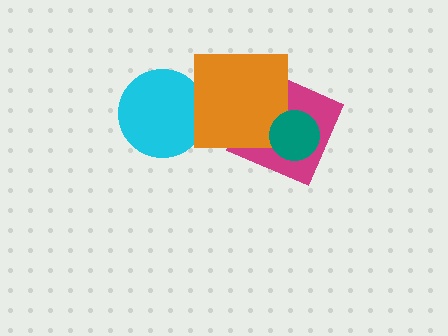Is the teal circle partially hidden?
No, no other shape covers it.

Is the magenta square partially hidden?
Yes, it is partially covered by another shape.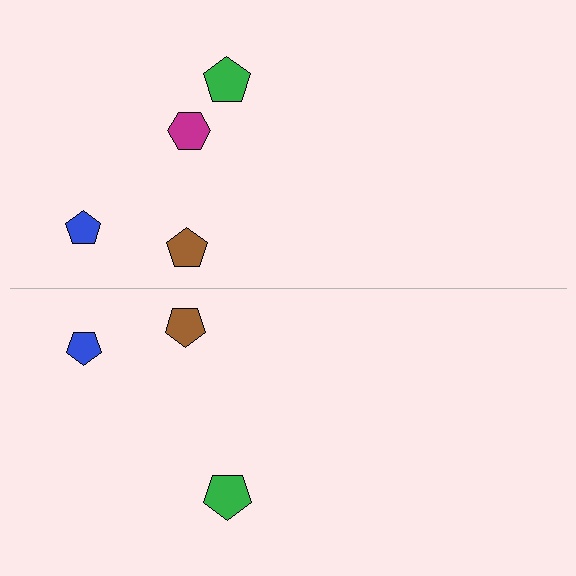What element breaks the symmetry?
A magenta hexagon is missing from the bottom side.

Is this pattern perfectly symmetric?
No, the pattern is not perfectly symmetric. A magenta hexagon is missing from the bottom side.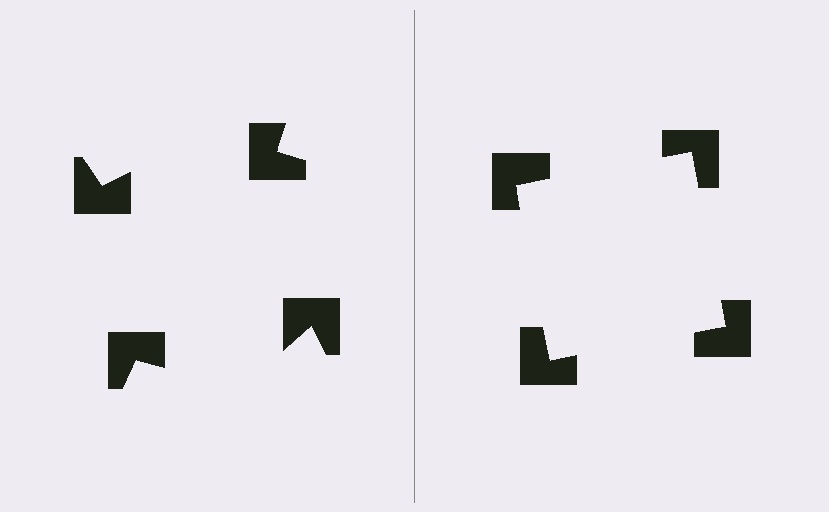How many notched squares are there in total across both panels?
8 — 4 on each side.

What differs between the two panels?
The notched squares are positioned identically on both sides; only the wedge orientations differ. On the right they align to a square; on the left they are misaligned.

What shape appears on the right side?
An illusory square.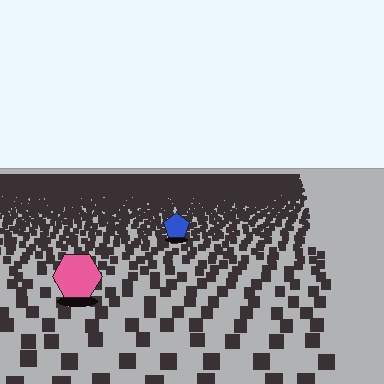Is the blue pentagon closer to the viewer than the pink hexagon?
No. The pink hexagon is closer — you can tell from the texture gradient: the ground texture is coarser near it.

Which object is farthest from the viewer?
The blue pentagon is farthest from the viewer. It appears smaller and the ground texture around it is denser.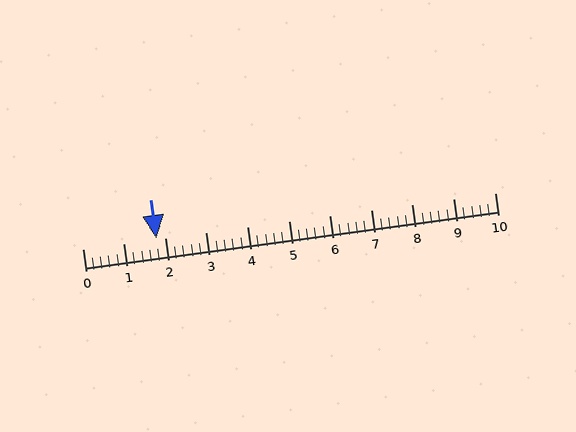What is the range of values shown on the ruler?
The ruler shows values from 0 to 10.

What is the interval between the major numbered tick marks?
The major tick marks are spaced 1 units apart.